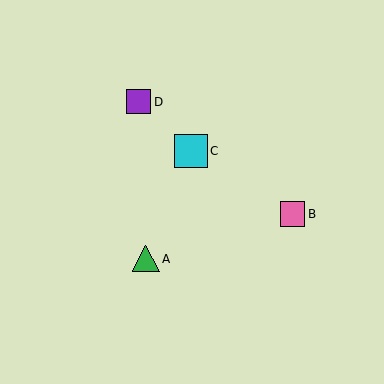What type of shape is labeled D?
Shape D is a purple square.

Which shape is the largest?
The cyan square (labeled C) is the largest.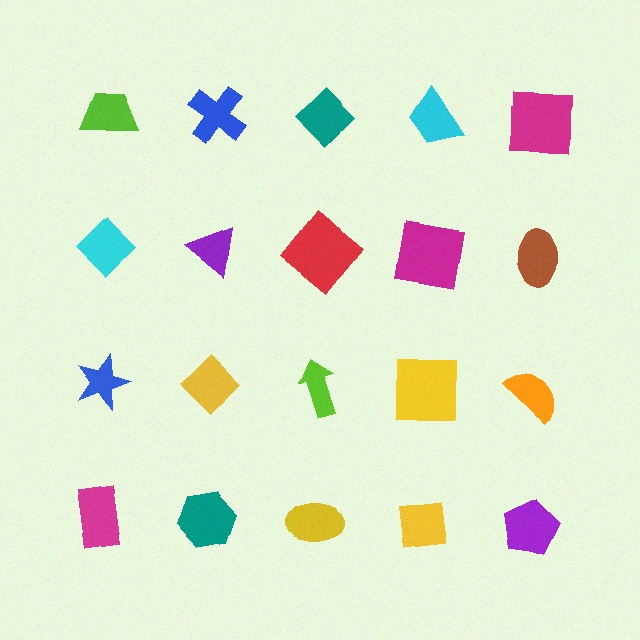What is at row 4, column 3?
A yellow ellipse.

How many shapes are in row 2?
5 shapes.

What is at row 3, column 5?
An orange semicircle.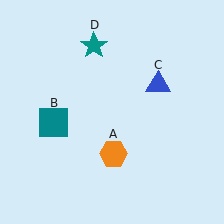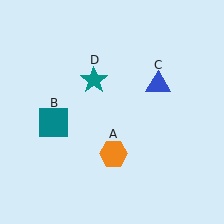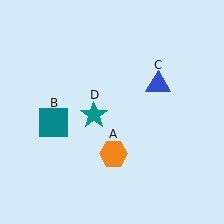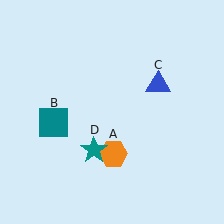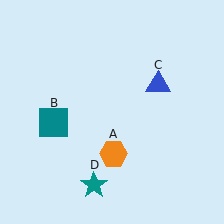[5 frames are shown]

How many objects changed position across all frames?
1 object changed position: teal star (object D).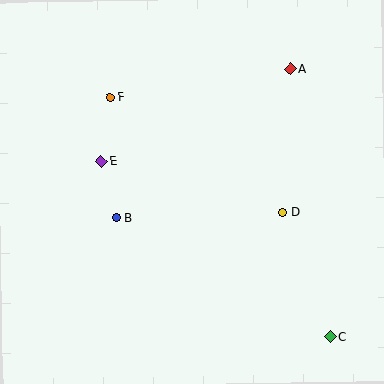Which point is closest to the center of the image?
Point B at (117, 218) is closest to the center.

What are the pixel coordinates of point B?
Point B is at (117, 218).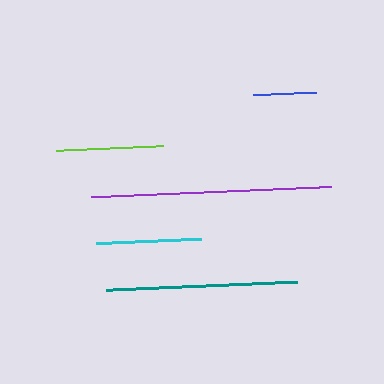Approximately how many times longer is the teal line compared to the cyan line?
The teal line is approximately 1.8 times the length of the cyan line.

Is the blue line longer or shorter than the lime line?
The lime line is longer than the blue line.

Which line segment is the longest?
The purple line is the longest at approximately 240 pixels.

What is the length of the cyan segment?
The cyan segment is approximately 106 pixels long.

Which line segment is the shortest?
The blue line is the shortest at approximately 64 pixels.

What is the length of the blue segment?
The blue segment is approximately 64 pixels long.